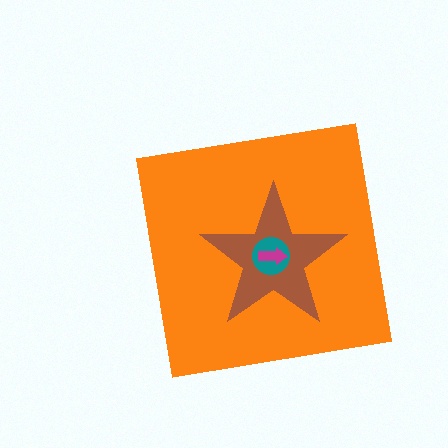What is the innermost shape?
The magenta arrow.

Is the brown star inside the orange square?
Yes.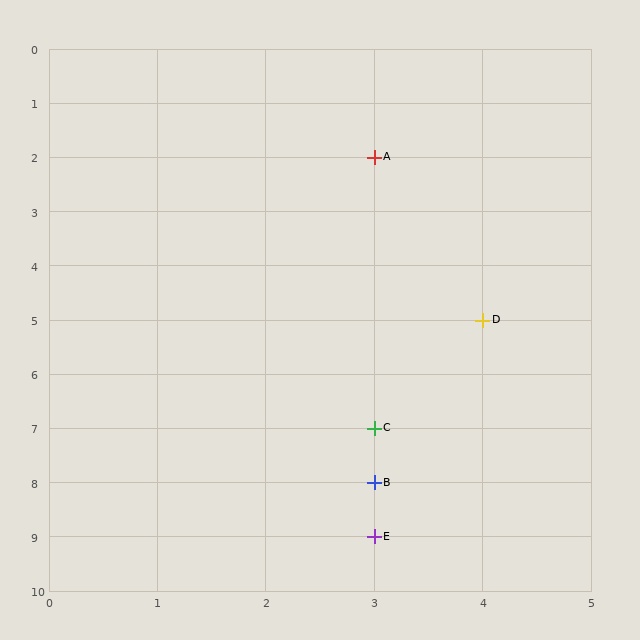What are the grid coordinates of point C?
Point C is at grid coordinates (3, 7).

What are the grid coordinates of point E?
Point E is at grid coordinates (3, 9).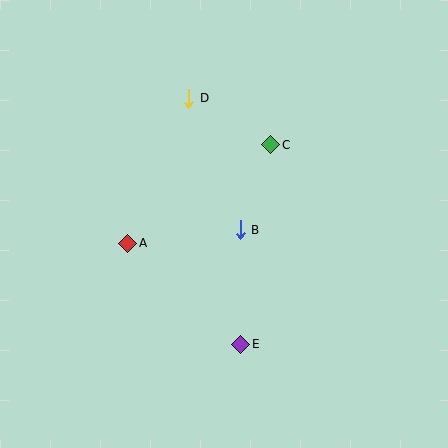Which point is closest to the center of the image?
Point B at (240, 230) is closest to the center.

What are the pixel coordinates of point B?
Point B is at (240, 230).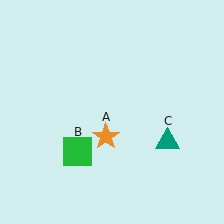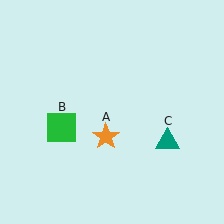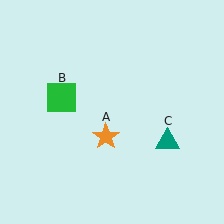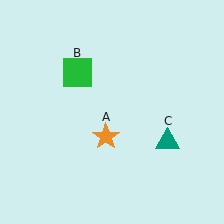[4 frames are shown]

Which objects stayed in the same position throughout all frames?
Orange star (object A) and teal triangle (object C) remained stationary.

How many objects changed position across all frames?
1 object changed position: green square (object B).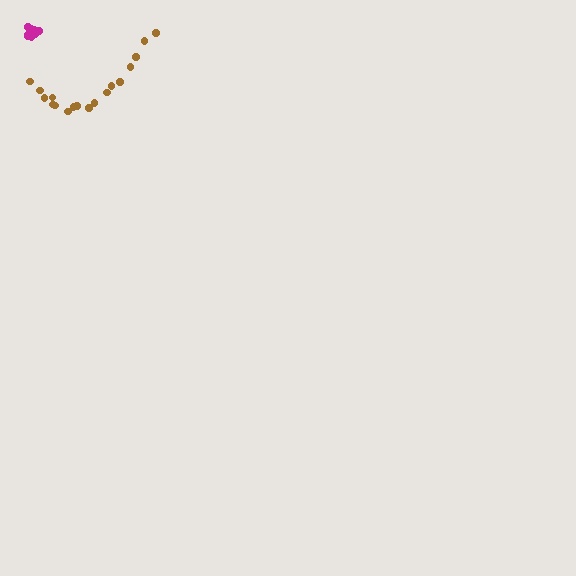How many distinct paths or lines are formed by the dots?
There are 2 distinct paths.